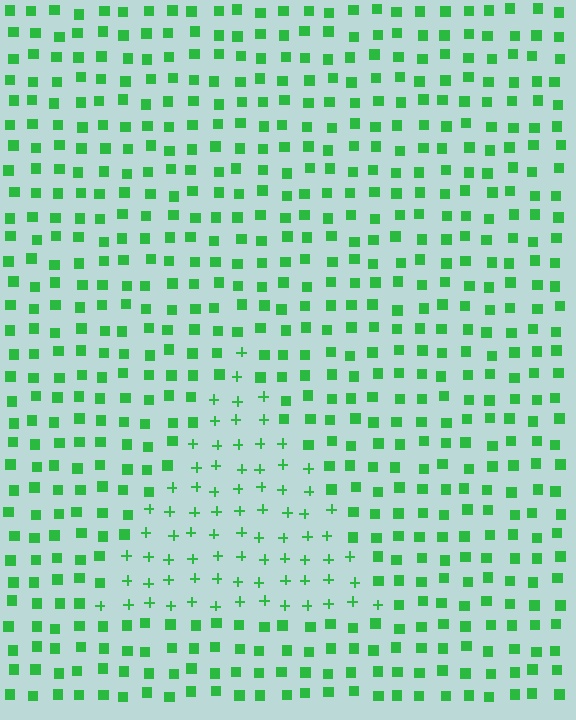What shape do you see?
I see a triangle.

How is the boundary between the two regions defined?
The boundary is defined by a change in element shape: plus signs inside vs. squares outside. All elements share the same color and spacing.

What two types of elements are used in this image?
The image uses plus signs inside the triangle region and squares outside it.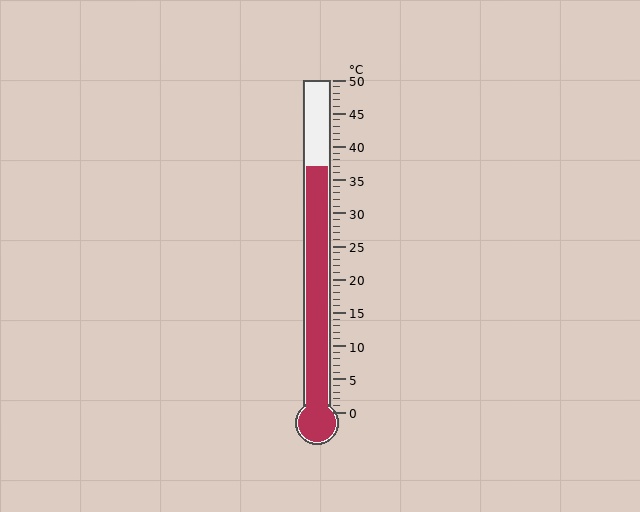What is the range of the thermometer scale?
The thermometer scale ranges from 0°C to 50°C.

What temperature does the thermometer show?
The thermometer shows approximately 37°C.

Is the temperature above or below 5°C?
The temperature is above 5°C.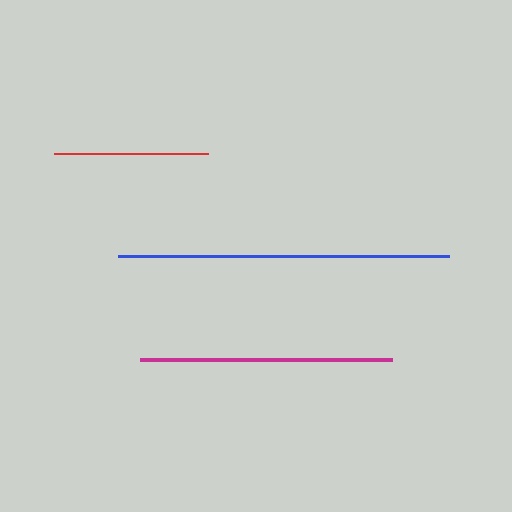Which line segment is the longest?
The blue line is the longest at approximately 331 pixels.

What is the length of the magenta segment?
The magenta segment is approximately 253 pixels long.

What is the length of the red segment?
The red segment is approximately 154 pixels long.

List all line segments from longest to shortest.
From longest to shortest: blue, magenta, red.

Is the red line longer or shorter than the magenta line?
The magenta line is longer than the red line.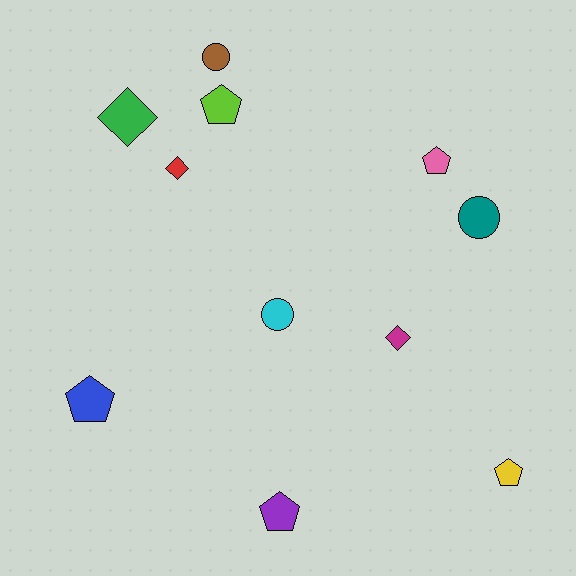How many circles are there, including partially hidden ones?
There are 3 circles.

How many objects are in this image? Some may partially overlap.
There are 11 objects.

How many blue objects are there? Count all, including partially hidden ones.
There is 1 blue object.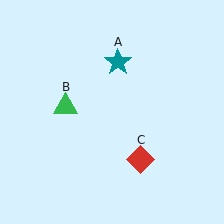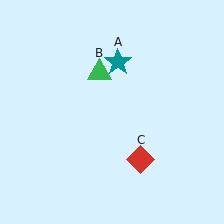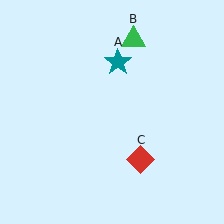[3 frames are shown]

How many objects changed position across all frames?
1 object changed position: green triangle (object B).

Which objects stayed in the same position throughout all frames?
Teal star (object A) and red diamond (object C) remained stationary.